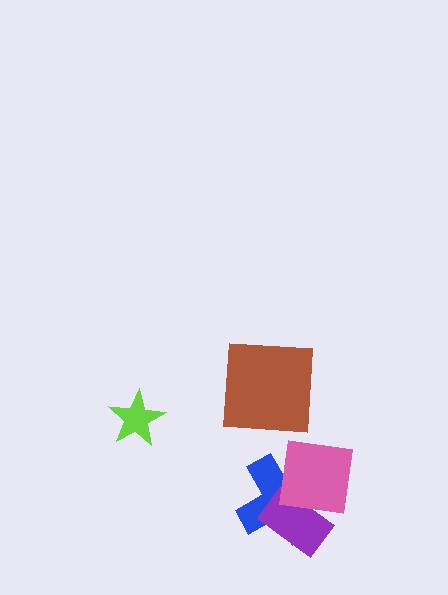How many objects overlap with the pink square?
2 objects overlap with the pink square.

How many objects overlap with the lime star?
0 objects overlap with the lime star.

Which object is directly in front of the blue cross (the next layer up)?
The purple rectangle is directly in front of the blue cross.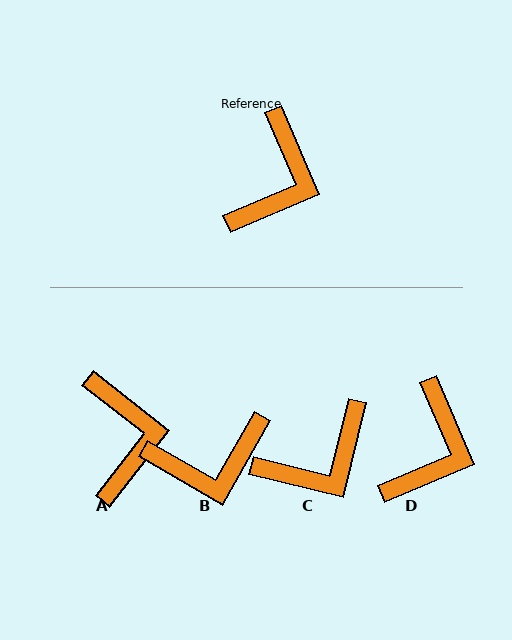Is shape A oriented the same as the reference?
No, it is off by about 29 degrees.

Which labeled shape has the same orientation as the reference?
D.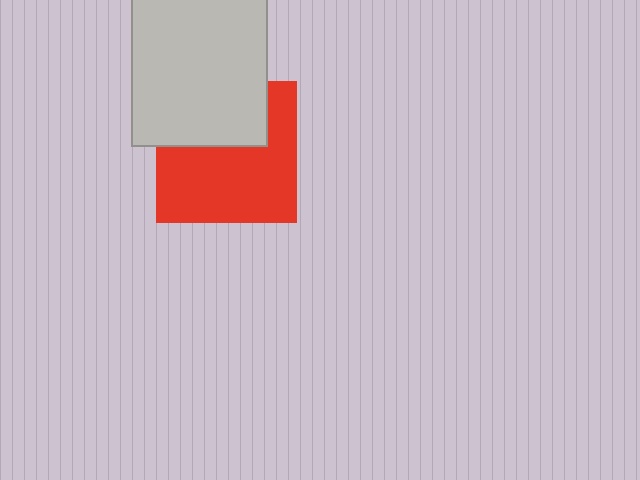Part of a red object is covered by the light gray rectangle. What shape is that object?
It is a square.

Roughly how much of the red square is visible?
About half of it is visible (roughly 63%).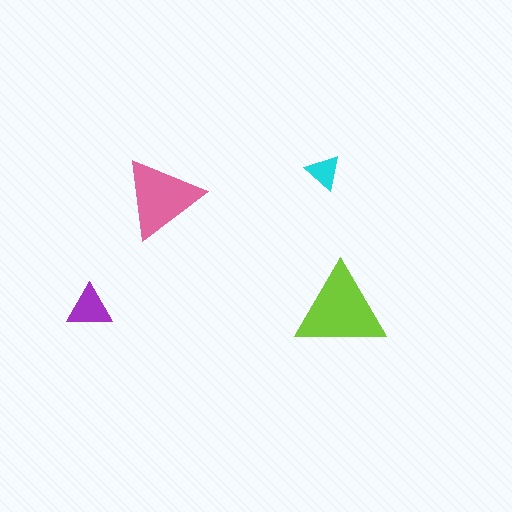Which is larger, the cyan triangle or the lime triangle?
The lime one.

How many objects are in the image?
There are 4 objects in the image.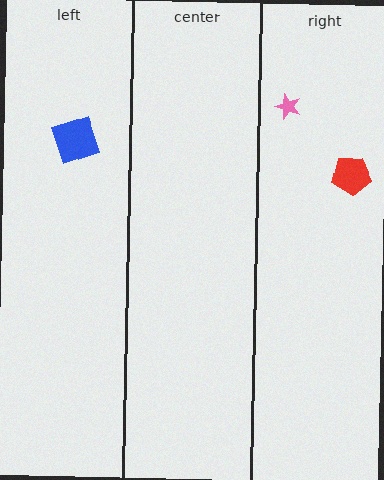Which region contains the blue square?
The left region.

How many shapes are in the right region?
2.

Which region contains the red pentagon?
The right region.